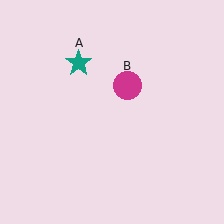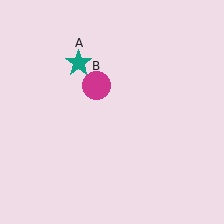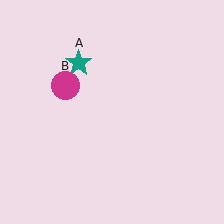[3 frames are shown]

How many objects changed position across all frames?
1 object changed position: magenta circle (object B).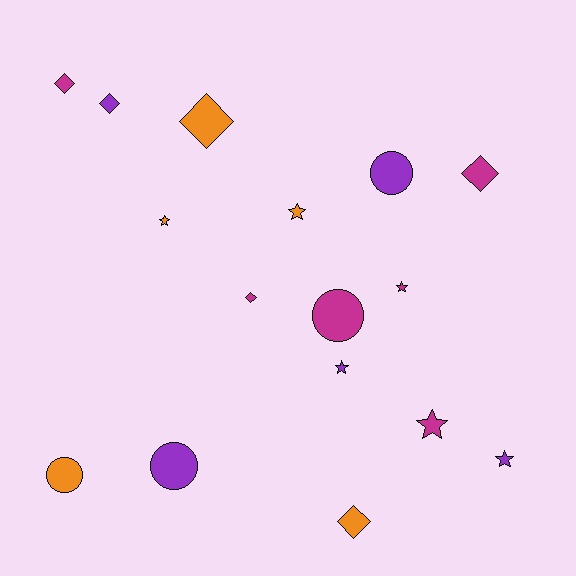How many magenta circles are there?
There is 1 magenta circle.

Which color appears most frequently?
Magenta, with 6 objects.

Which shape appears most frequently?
Diamond, with 6 objects.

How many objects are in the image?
There are 16 objects.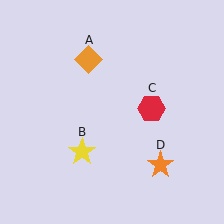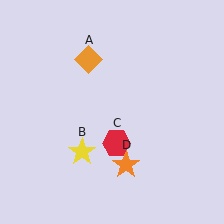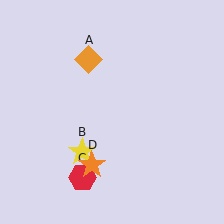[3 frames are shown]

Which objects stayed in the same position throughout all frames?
Orange diamond (object A) and yellow star (object B) remained stationary.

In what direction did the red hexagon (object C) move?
The red hexagon (object C) moved down and to the left.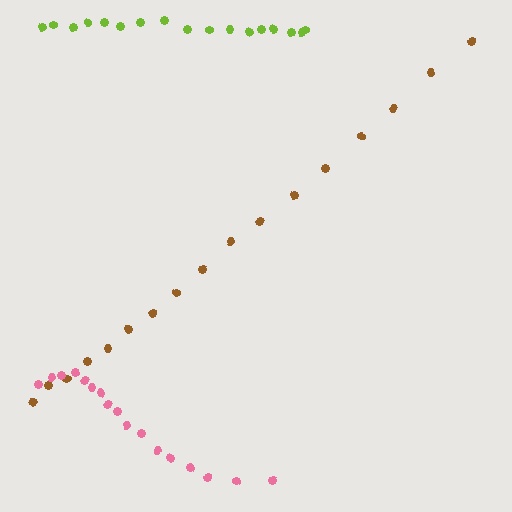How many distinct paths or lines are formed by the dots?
There are 3 distinct paths.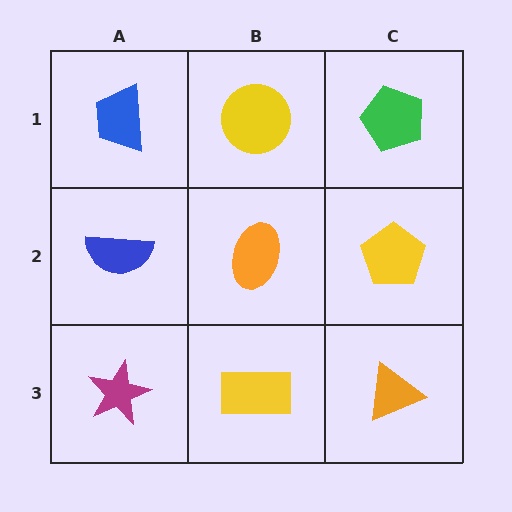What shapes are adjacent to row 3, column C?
A yellow pentagon (row 2, column C), a yellow rectangle (row 3, column B).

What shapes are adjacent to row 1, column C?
A yellow pentagon (row 2, column C), a yellow circle (row 1, column B).